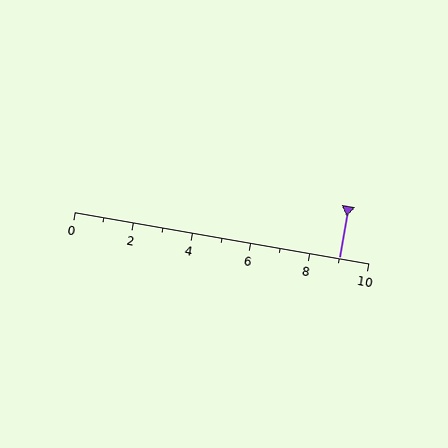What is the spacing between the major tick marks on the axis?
The major ticks are spaced 2 apart.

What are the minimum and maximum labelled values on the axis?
The axis runs from 0 to 10.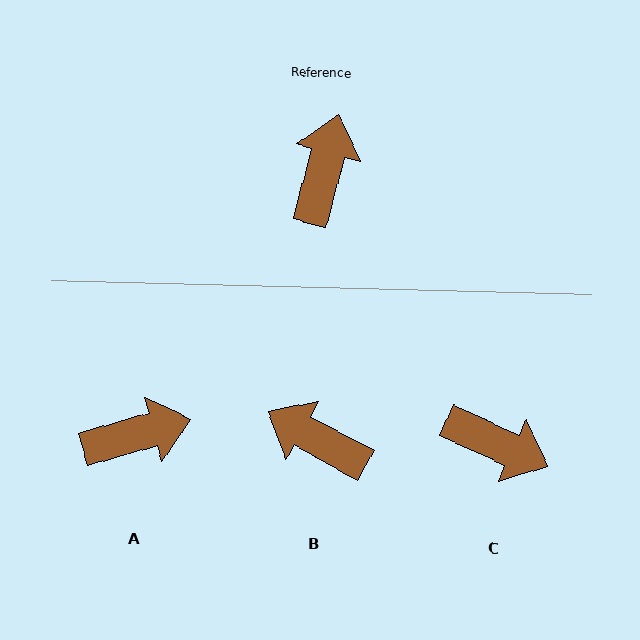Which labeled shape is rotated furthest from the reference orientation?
C, about 100 degrees away.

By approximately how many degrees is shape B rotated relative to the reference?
Approximately 76 degrees counter-clockwise.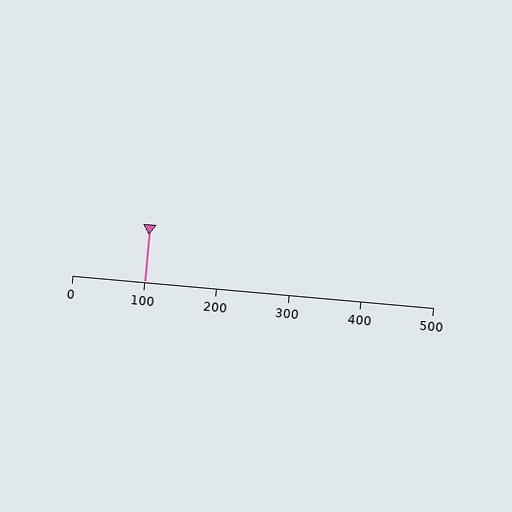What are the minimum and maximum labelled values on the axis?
The axis runs from 0 to 500.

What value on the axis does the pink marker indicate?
The marker indicates approximately 100.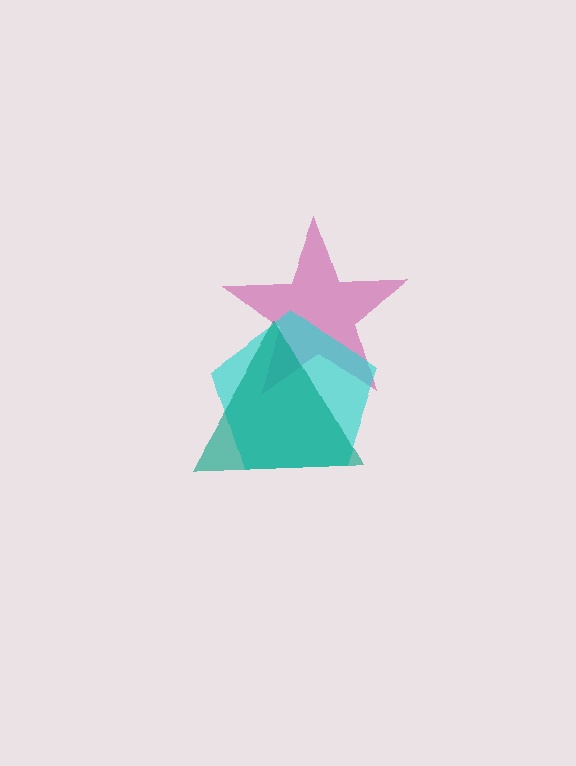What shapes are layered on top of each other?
The layered shapes are: a magenta star, a cyan pentagon, a teal triangle.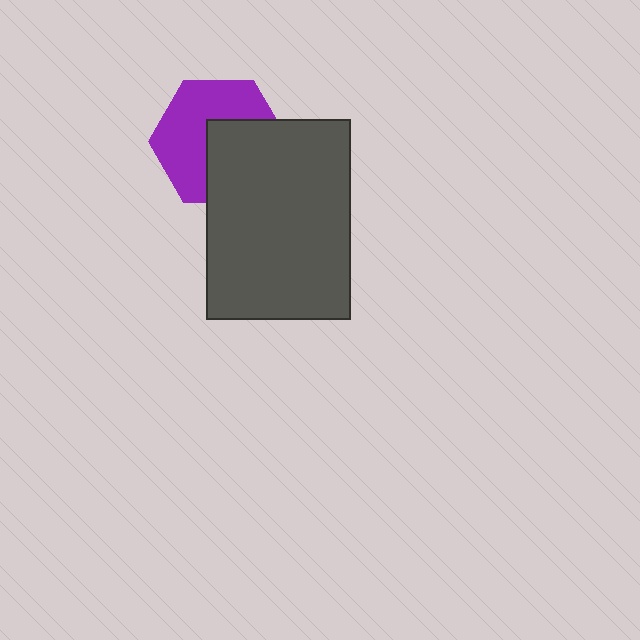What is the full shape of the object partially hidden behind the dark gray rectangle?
The partially hidden object is a purple hexagon.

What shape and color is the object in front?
The object in front is a dark gray rectangle.